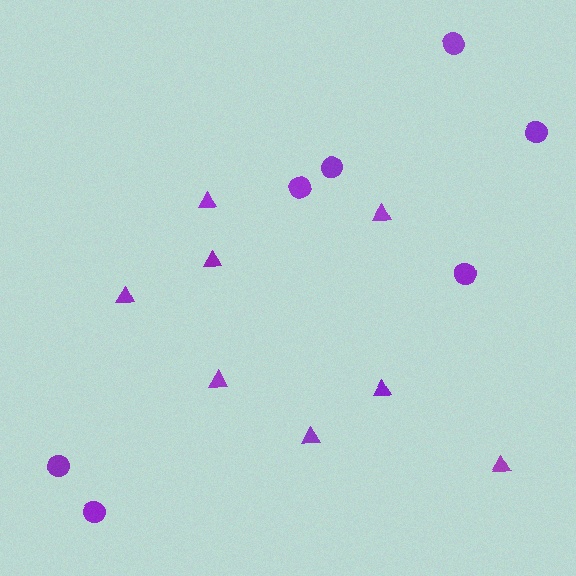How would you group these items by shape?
There are 2 groups: one group of circles (7) and one group of triangles (8).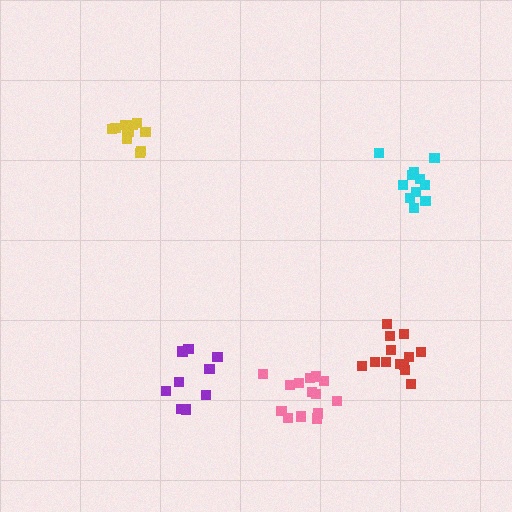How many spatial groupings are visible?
There are 5 spatial groupings.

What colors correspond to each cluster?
The clusters are colored: yellow, purple, cyan, pink, red.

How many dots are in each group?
Group 1: 11 dots, Group 2: 9 dots, Group 3: 11 dots, Group 4: 14 dots, Group 5: 13 dots (58 total).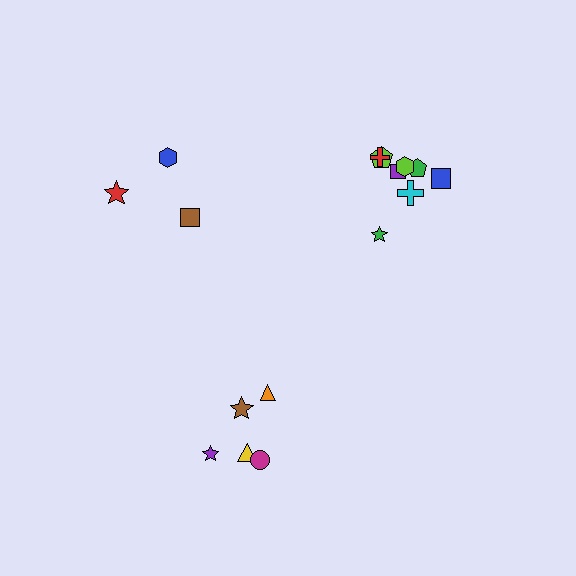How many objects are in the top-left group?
There are 3 objects.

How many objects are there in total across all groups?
There are 16 objects.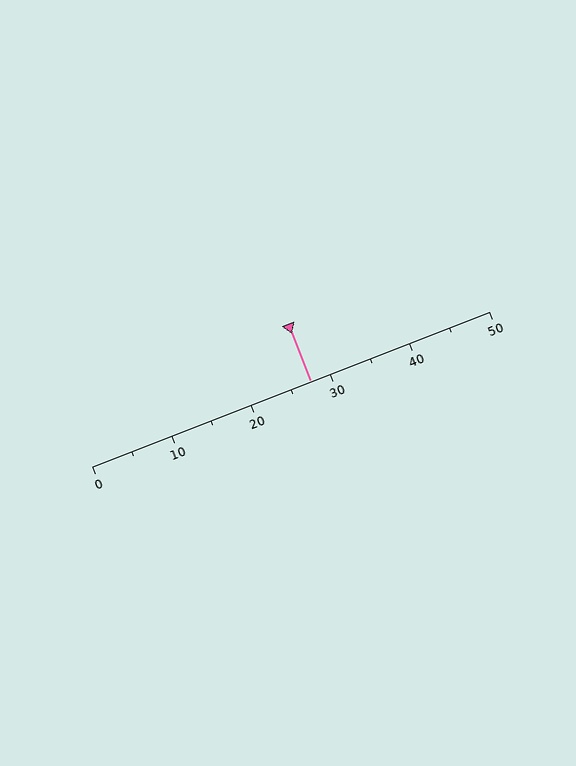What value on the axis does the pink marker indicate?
The marker indicates approximately 27.5.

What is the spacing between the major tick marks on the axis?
The major ticks are spaced 10 apart.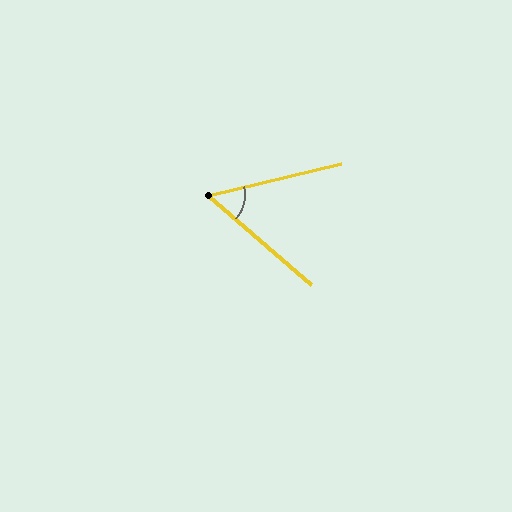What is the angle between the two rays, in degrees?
Approximately 55 degrees.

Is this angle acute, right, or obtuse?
It is acute.